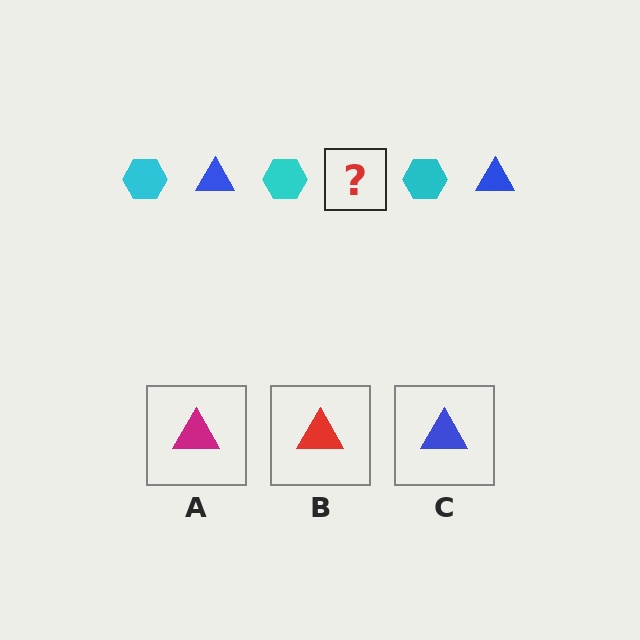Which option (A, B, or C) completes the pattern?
C.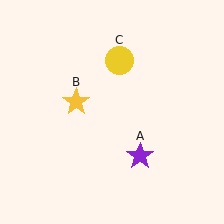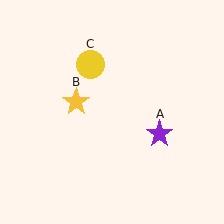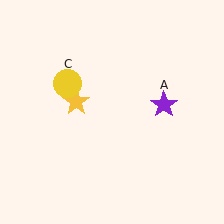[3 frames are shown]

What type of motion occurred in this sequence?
The purple star (object A), yellow circle (object C) rotated counterclockwise around the center of the scene.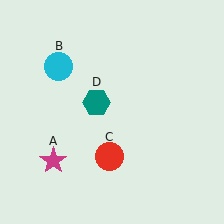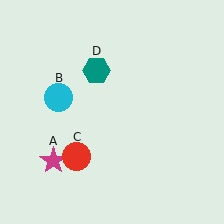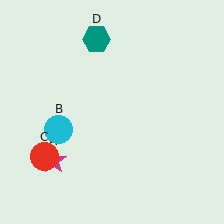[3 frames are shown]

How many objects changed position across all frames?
3 objects changed position: cyan circle (object B), red circle (object C), teal hexagon (object D).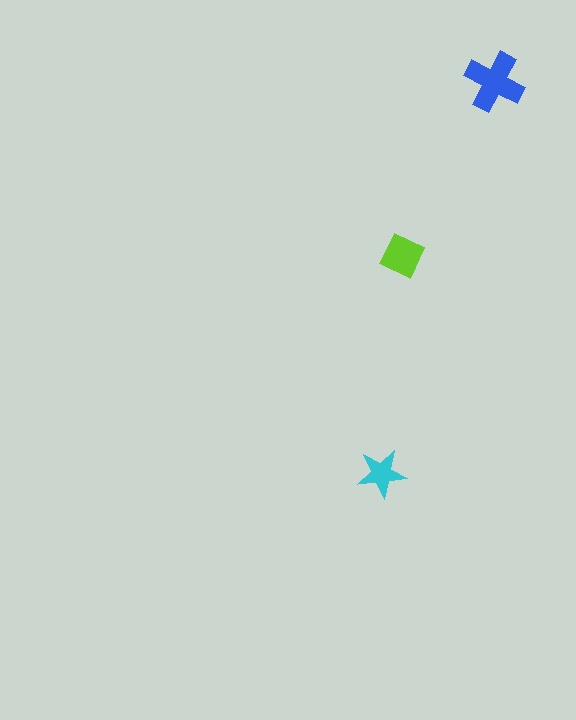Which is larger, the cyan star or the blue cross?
The blue cross.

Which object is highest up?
The blue cross is topmost.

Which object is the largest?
The blue cross.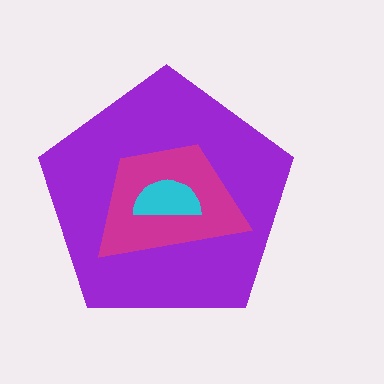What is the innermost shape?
The cyan semicircle.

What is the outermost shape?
The purple pentagon.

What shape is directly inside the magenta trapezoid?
The cyan semicircle.